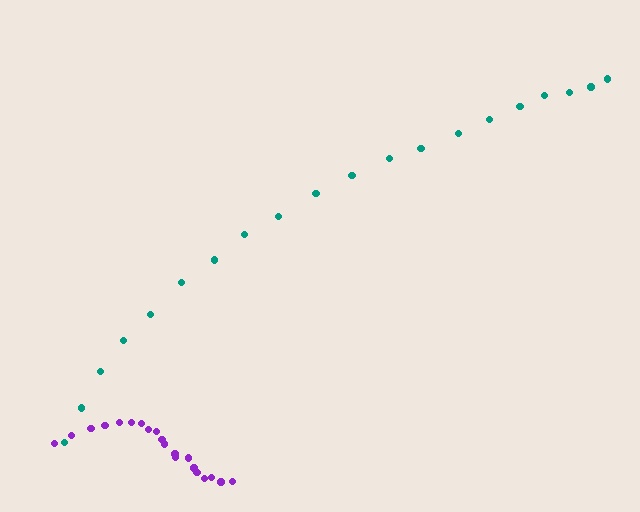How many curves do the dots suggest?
There are 2 distinct paths.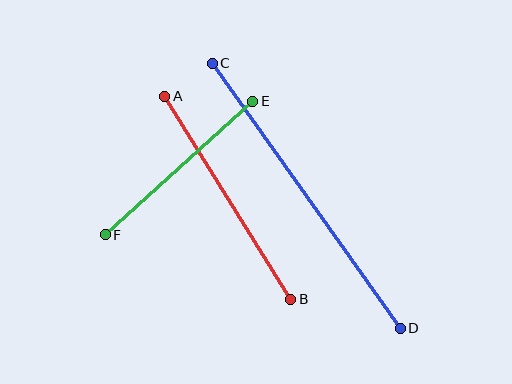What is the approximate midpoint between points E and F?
The midpoint is at approximately (179, 168) pixels.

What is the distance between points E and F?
The distance is approximately 199 pixels.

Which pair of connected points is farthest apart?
Points C and D are farthest apart.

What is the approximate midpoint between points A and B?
The midpoint is at approximately (228, 198) pixels.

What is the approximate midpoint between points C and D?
The midpoint is at approximately (306, 196) pixels.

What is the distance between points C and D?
The distance is approximately 325 pixels.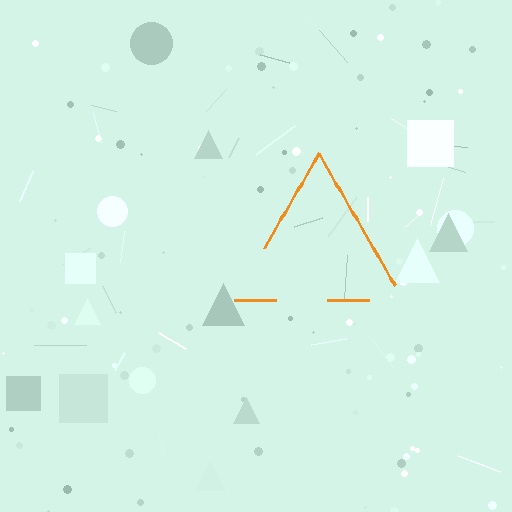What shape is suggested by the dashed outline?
The dashed outline suggests a triangle.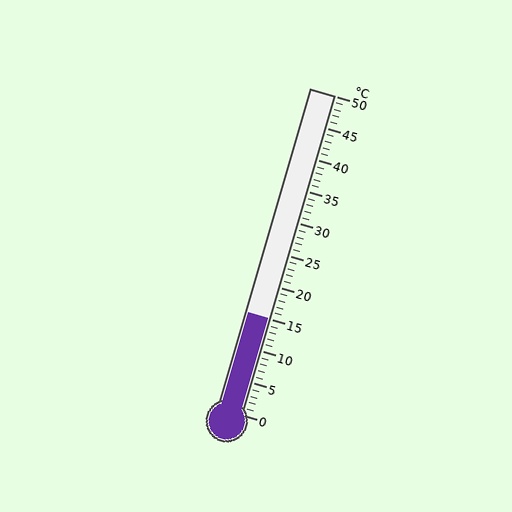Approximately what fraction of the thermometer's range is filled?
The thermometer is filled to approximately 30% of its range.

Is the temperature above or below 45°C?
The temperature is below 45°C.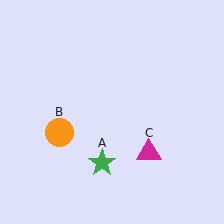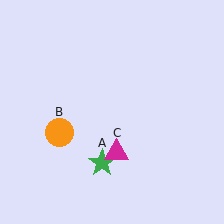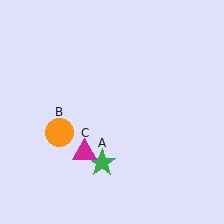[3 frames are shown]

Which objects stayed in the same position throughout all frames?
Green star (object A) and orange circle (object B) remained stationary.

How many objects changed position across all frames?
1 object changed position: magenta triangle (object C).